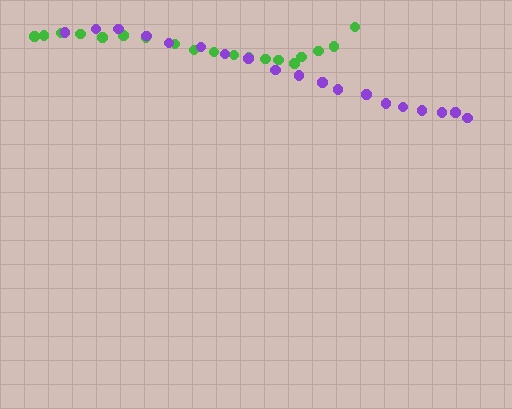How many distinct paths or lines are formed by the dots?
There are 2 distinct paths.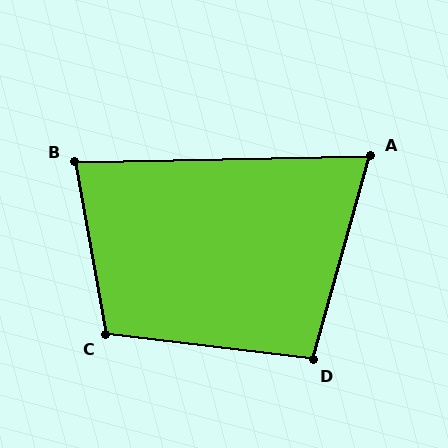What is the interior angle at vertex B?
Approximately 81 degrees (acute).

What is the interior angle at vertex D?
Approximately 99 degrees (obtuse).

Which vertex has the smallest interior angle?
A, at approximately 73 degrees.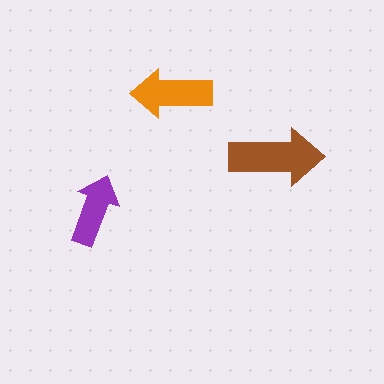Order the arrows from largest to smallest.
the brown one, the orange one, the purple one.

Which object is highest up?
The orange arrow is topmost.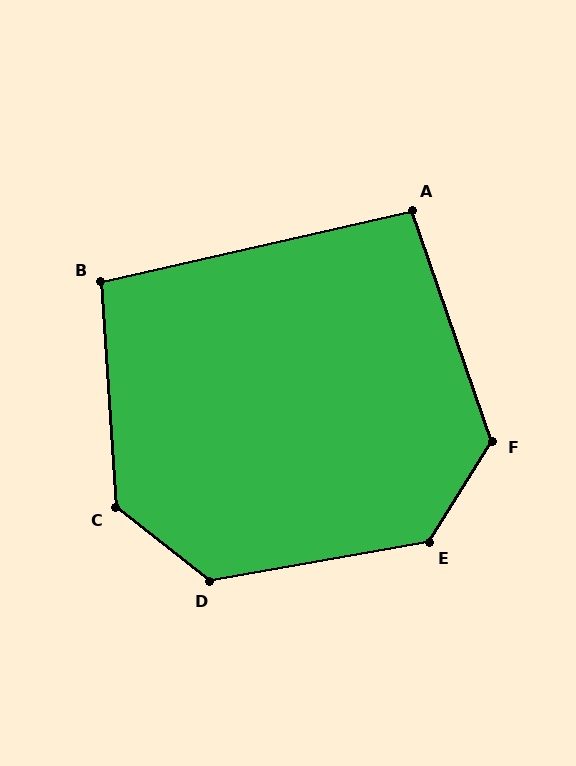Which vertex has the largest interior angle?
D, at approximately 132 degrees.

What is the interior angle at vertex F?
Approximately 129 degrees (obtuse).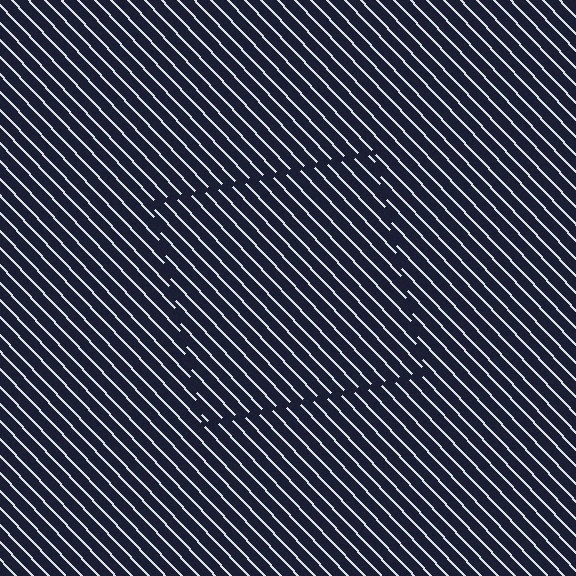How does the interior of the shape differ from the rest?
The interior of the shape contains the same grating, shifted by half a period — the contour is defined by the phase discontinuity where line-ends from the inner and outer gratings abut.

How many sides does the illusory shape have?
4 sides — the line-ends trace a square.